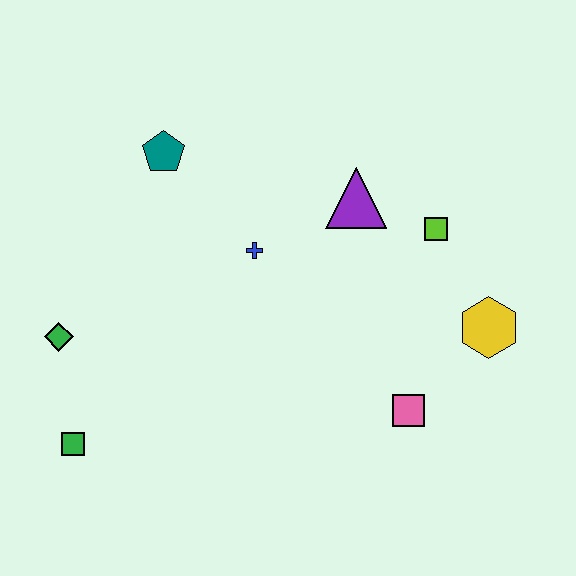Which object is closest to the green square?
The green diamond is closest to the green square.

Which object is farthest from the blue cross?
The green square is farthest from the blue cross.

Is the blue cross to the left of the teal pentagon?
No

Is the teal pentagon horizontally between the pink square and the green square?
Yes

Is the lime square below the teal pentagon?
Yes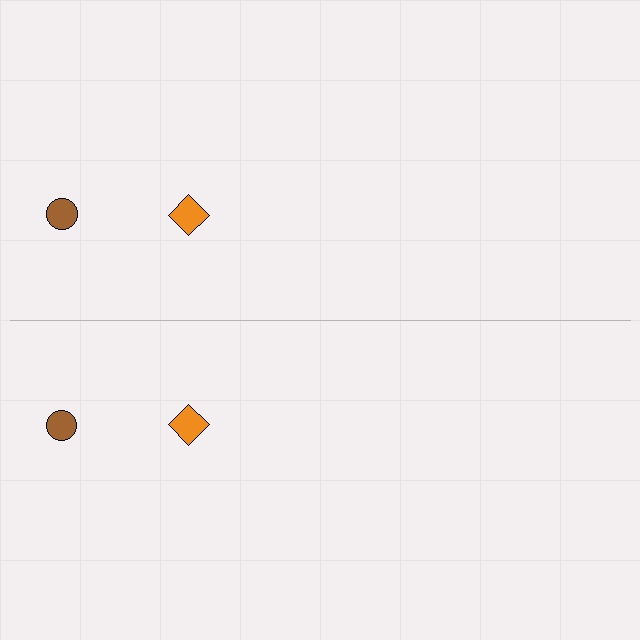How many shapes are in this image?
There are 4 shapes in this image.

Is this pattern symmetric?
Yes, this pattern has bilateral (reflection) symmetry.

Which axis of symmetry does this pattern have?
The pattern has a horizontal axis of symmetry running through the center of the image.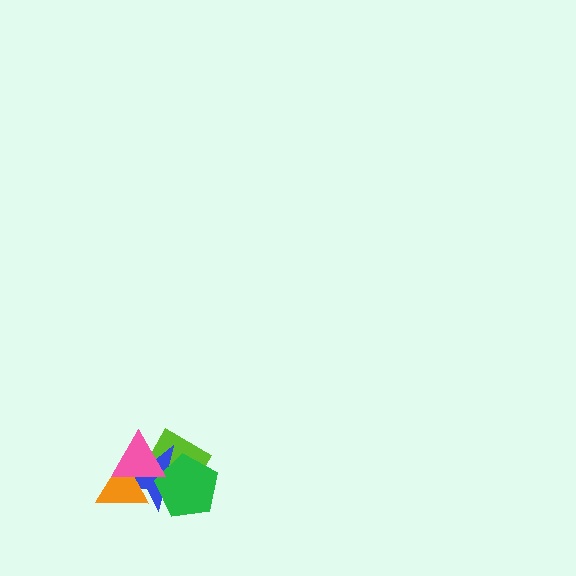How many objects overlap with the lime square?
3 objects overlap with the lime square.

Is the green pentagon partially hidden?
Yes, it is partially covered by another shape.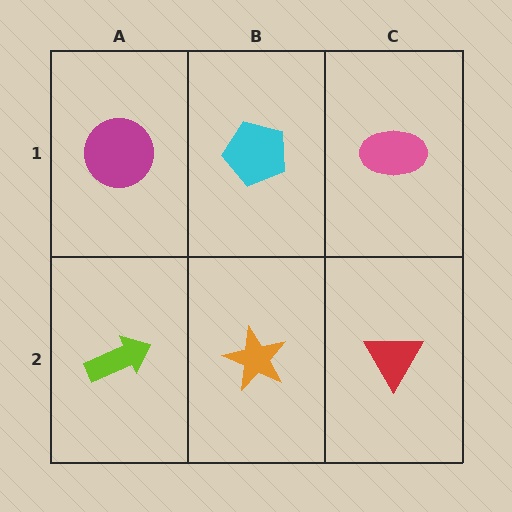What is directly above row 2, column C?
A pink ellipse.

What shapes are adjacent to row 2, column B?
A cyan pentagon (row 1, column B), a lime arrow (row 2, column A), a red triangle (row 2, column C).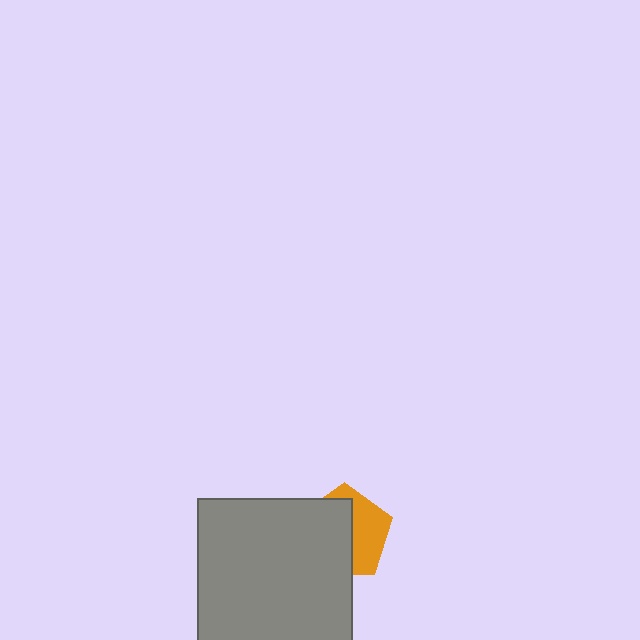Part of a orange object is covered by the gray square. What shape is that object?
It is a pentagon.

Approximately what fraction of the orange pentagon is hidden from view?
Roughly 59% of the orange pentagon is hidden behind the gray square.